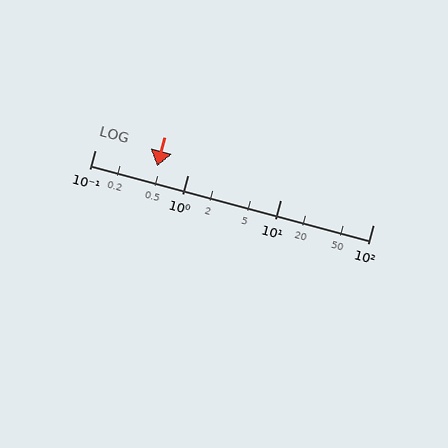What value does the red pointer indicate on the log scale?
The pointer indicates approximately 0.47.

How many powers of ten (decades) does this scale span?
The scale spans 3 decades, from 0.1 to 100.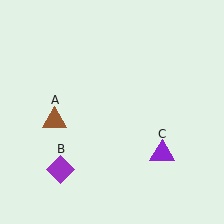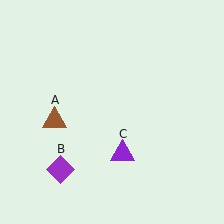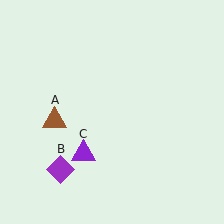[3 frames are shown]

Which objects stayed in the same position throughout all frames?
Brown triangle (object A) and purple diamond (object B) remained stationary.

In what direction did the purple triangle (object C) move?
The purple triangle (object C) moved left.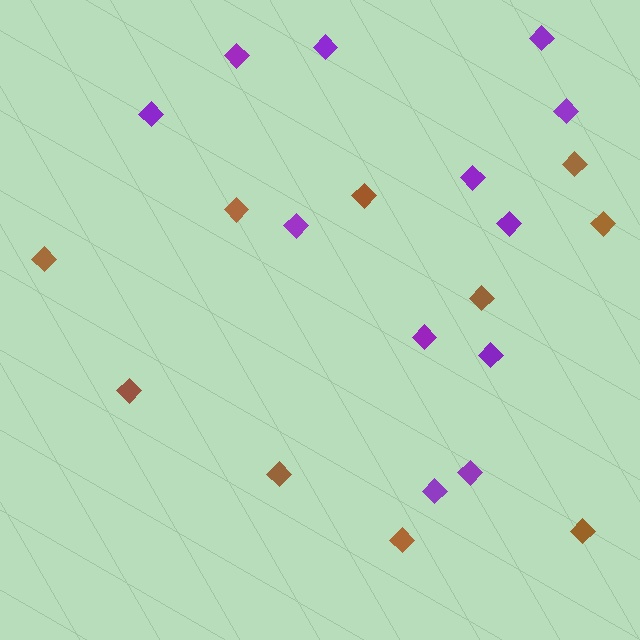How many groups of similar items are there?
There are 2 groups: one group of purple diamonds (12) and one group of brown diamonds (10).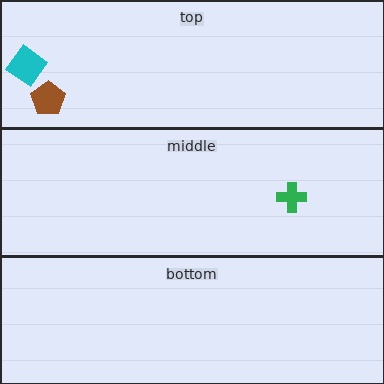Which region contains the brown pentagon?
The top region.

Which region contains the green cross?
The middle region.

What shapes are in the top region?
The cyan diamond, the brown pentagon.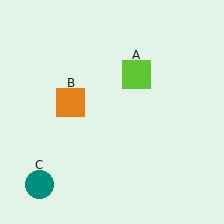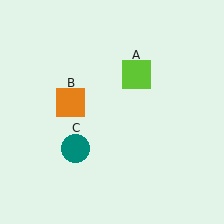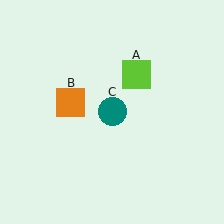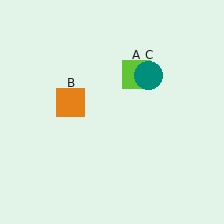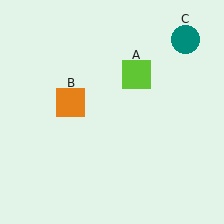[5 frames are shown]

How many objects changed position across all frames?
1 object changed position: teal circle (object C).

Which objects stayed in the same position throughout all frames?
Lime square (object A) and orange square (object B) remained stationary.